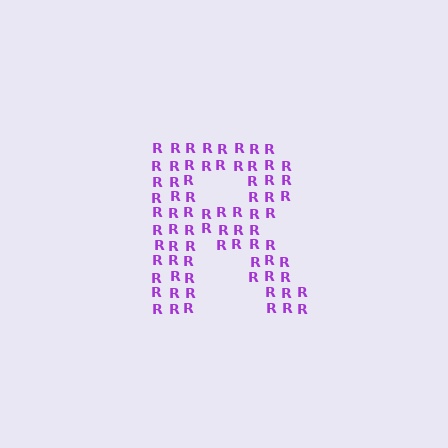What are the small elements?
The small elements are letter R's.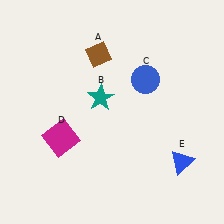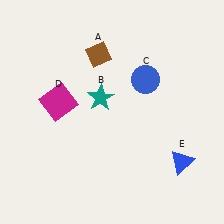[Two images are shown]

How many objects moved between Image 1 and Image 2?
1 object moved between the two images.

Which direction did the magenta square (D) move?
The magenta square (D) moved up.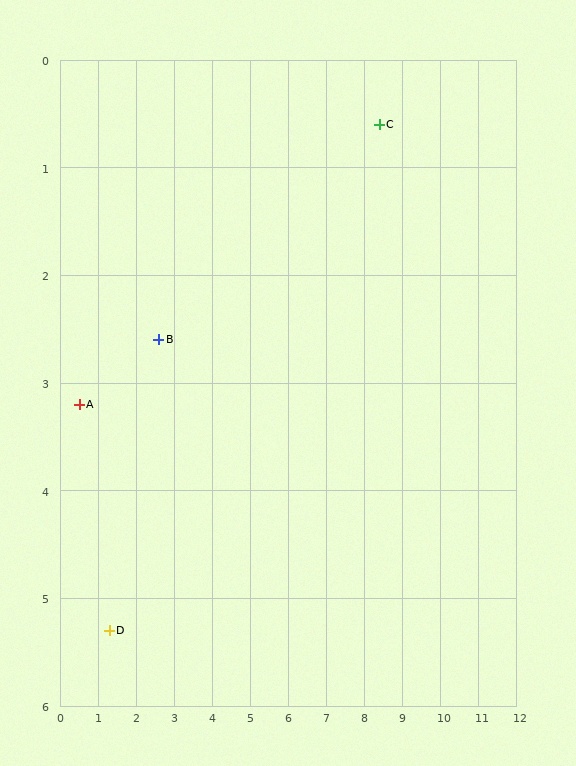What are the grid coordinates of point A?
Point A is at approximately (0.5, 3.2).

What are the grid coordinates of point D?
Point D is at approximately (1.3, 5.3).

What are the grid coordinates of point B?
Point B is at approximately (2.6, 2.6).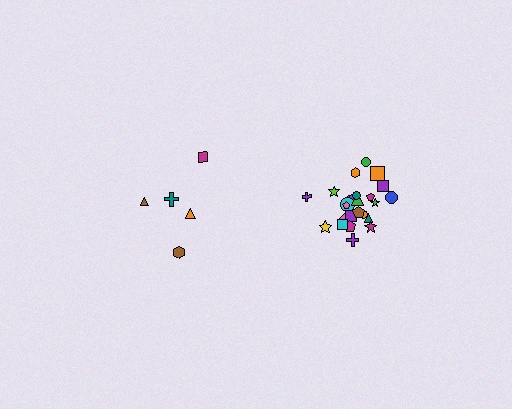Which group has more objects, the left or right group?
The right group.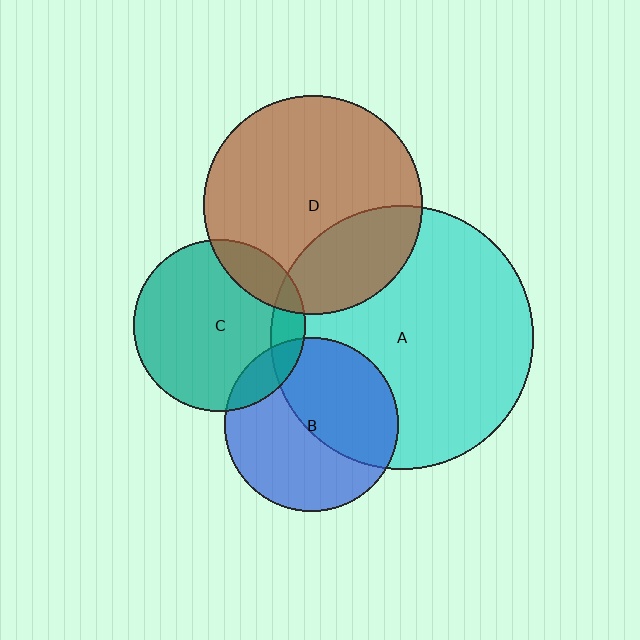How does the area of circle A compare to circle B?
Approximately 2.3 times.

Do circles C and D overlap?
Yes.